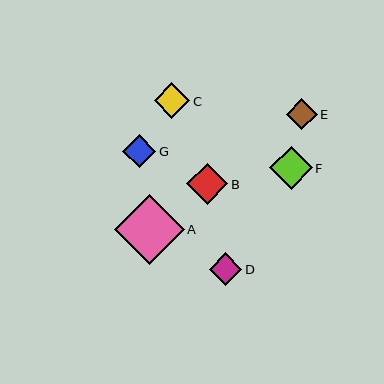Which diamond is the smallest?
Diamond E is the smallest with a size of approximately 31 pixels.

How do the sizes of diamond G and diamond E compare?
Diamond G and diamond E are approximately the same size.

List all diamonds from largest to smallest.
From largest to smallest: A, F, B, C, G, D, E.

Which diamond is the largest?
Diamond A is the largest with a size of approximately 70 pixels.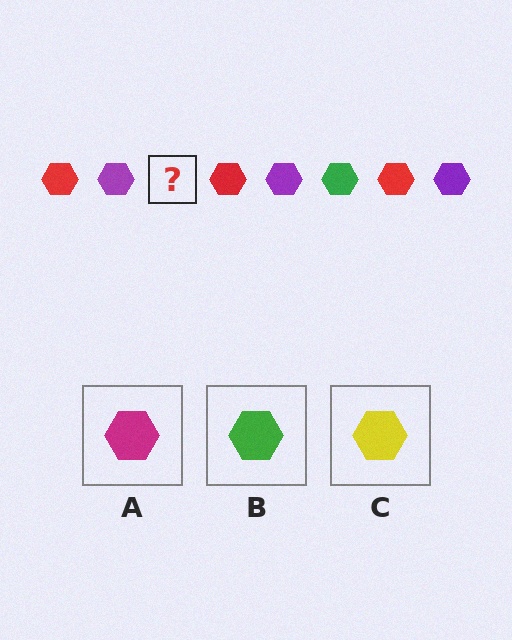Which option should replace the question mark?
Option B.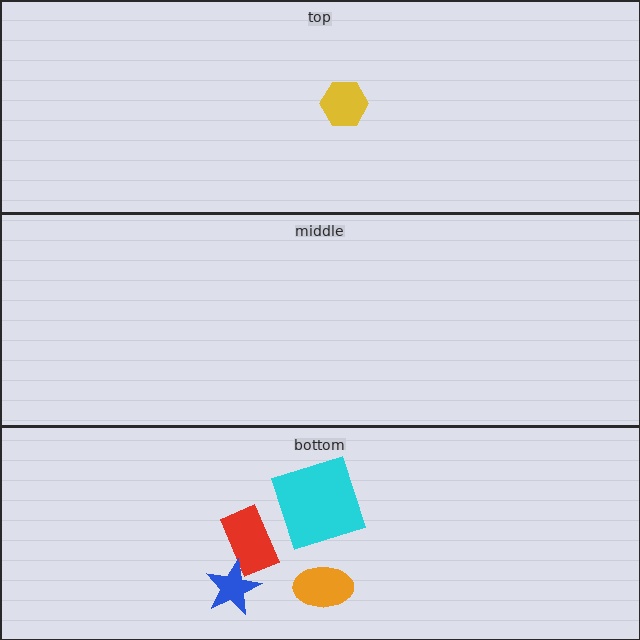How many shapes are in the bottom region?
4.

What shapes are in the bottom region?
The orange ellipse, the red rectangle, the blue star, the cyan square.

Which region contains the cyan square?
The bottom region.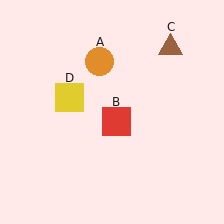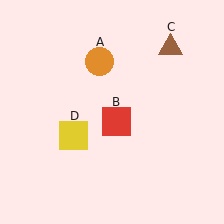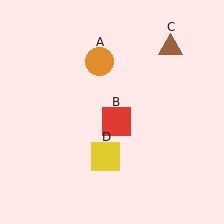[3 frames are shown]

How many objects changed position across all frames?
1 object changed position: yellow square (object D).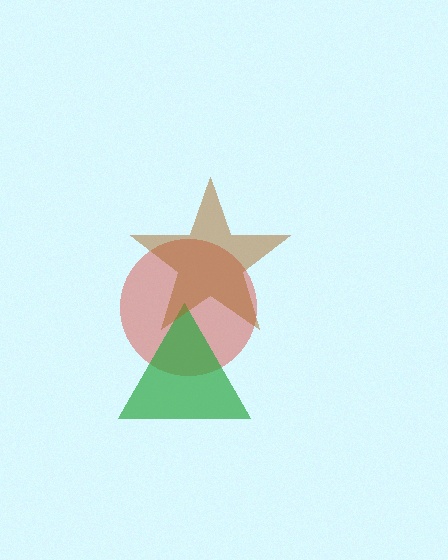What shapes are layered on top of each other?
The layered shapes are: a red circle, a green triangle, a brown star.